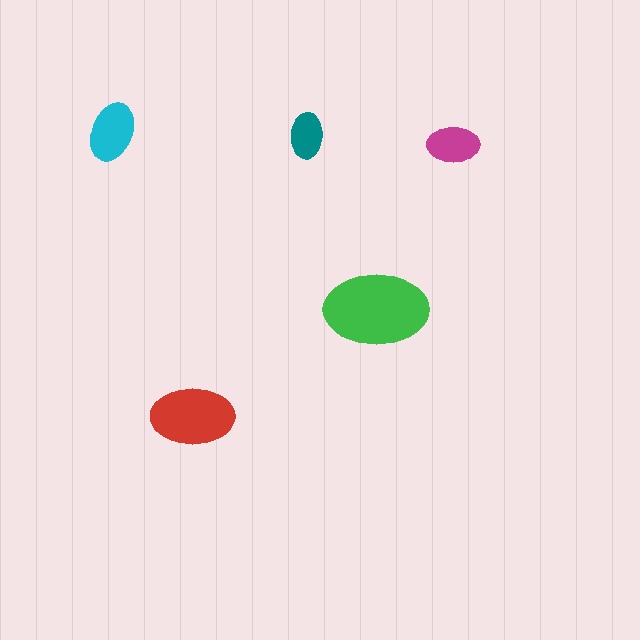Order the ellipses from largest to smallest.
the green one, the red one, the cyan one, the magenta one, the teal one.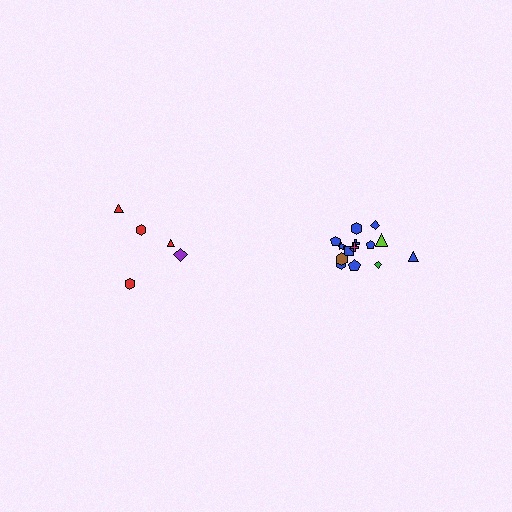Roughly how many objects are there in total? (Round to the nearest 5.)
Roughly 20 objects in total.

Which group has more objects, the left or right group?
The right group.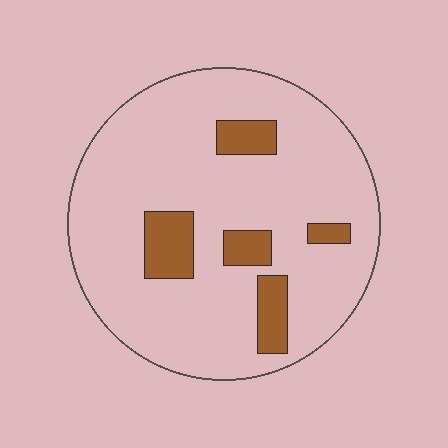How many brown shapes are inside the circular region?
5.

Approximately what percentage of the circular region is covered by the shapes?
Approximately 15%.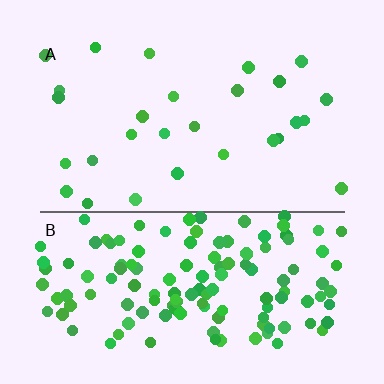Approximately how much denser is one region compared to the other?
Approximately 4.9× — region B over region A.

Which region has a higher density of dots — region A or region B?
B (the bottom).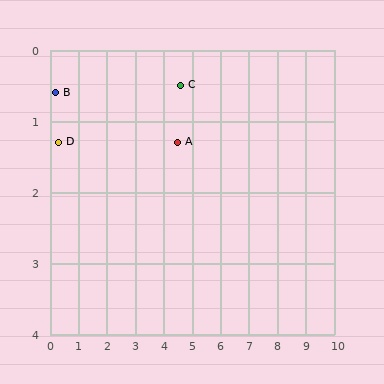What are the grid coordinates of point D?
Point D is at approximately (0.3, 1.3).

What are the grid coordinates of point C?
Point C is at approximately (4.6, 0.5).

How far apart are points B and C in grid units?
Points B and C are about 4.4 grid units apart.